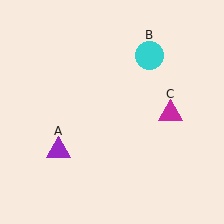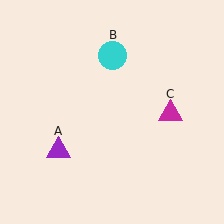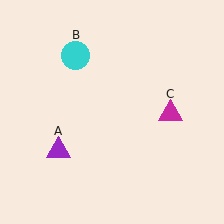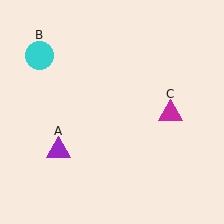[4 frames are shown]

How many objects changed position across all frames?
1 object changed position: cyan circle (object B).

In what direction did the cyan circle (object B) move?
The cyan circle (object B) moved left.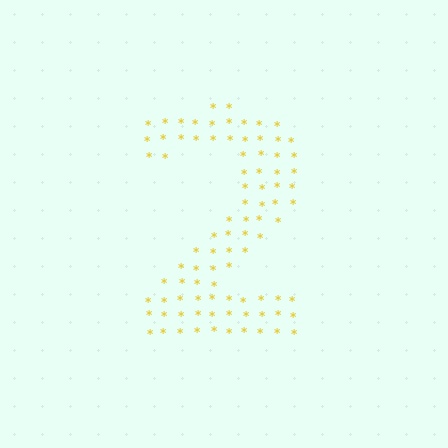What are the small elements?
The small elements are asterisks.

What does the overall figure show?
The overall figure shows the digit 2.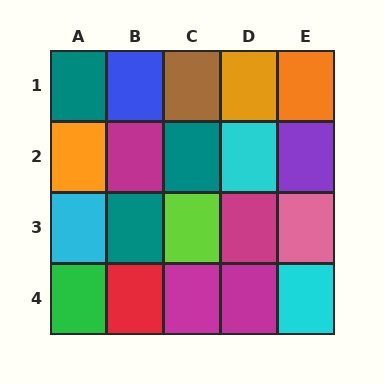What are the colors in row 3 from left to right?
Cyan, teal, lime, magenta, pink.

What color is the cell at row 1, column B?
Blue.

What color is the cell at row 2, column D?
Cyan.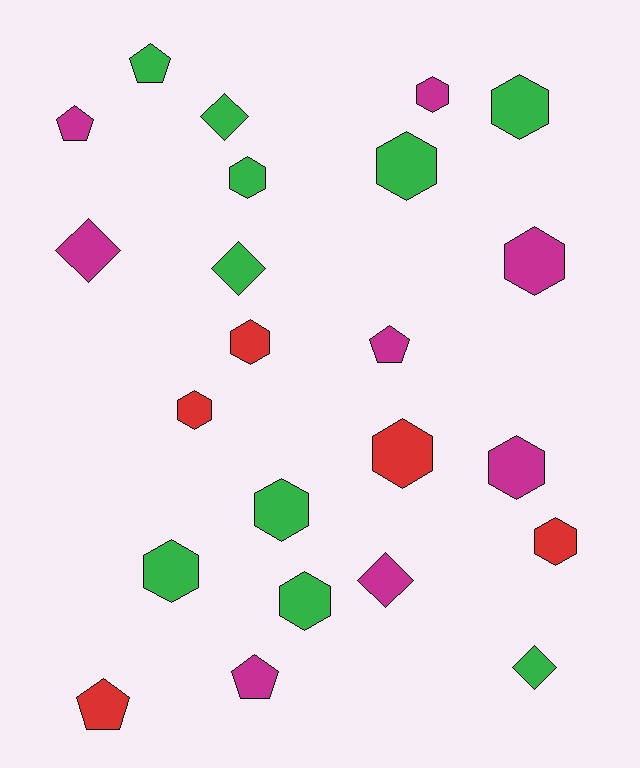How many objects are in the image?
There are 23 objects.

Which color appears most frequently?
Green, with 10 objects.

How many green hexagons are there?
There are 6 green hexagons.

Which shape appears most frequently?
Hexagon, with 13 objects.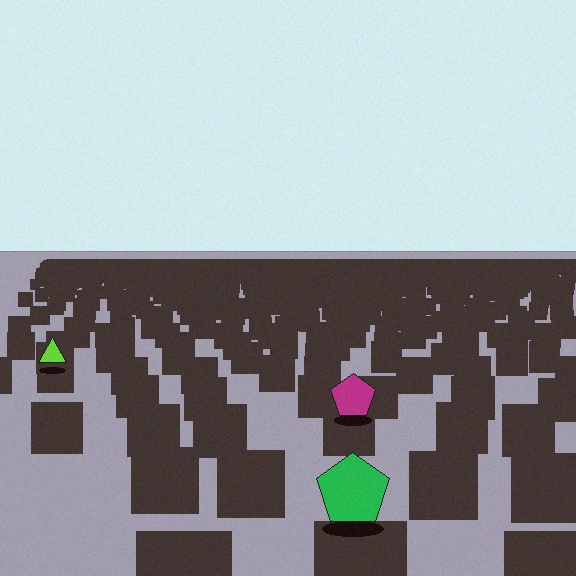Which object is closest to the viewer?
The green pentagon is closest. The texture marks near it are larger and more spread out.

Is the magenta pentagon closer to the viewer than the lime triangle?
Yes. The magenta pentagon is closer — you can tell from the texture gradient: the ground texture is coarser near it.